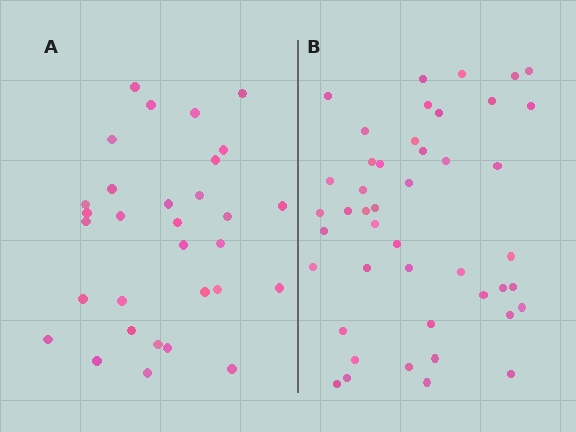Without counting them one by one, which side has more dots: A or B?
Region B (the right region) has more dots.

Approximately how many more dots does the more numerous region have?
Region B has approximately 15 more dots than region A.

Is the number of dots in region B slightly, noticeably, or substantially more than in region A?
Region B has substantially more. The ratio is roughly 1.5 to 1.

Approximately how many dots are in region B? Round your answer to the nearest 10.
About 40 dots. (The exact count is 45, which rounds to 40.)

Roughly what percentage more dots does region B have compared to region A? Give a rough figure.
About 45% more.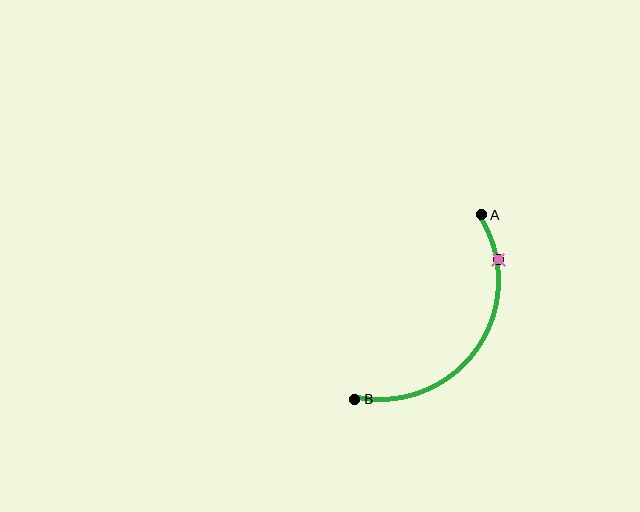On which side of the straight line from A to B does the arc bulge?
The arc bulges below and to the right of the straight line connecting A and B.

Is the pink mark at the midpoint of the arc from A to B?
No. The pink mark lies on the arc but is closer to endpoint A. The arc midpoint would be at the point on the curve equidistant along the arc from both A and B.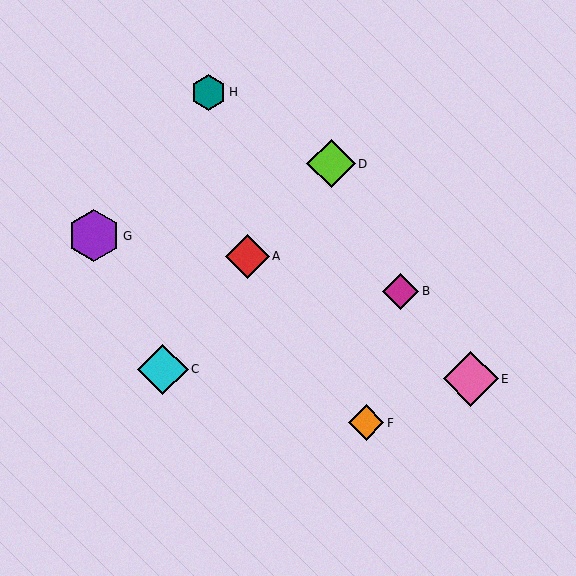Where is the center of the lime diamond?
The center of the lime diamond is at (331, 164).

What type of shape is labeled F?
Shape F is an orange diamond.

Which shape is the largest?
The pink diamond (labeled E) is the largest.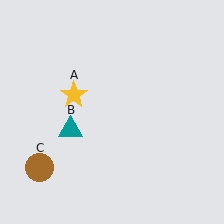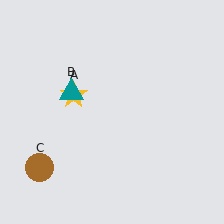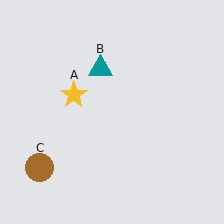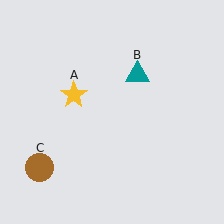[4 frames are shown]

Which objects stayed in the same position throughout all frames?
Yellow star (object A) and brown circle (object C) remained stationary.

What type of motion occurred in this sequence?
The teal triangle (object B) rotated clockwise around the center of the scene.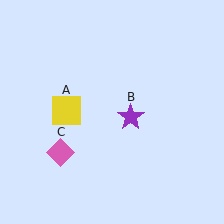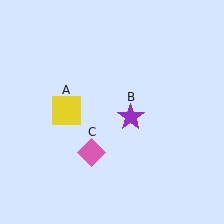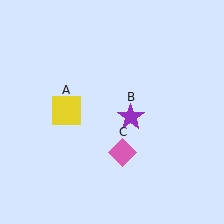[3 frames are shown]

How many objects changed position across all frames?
1 object changed position: pink diamond (object C).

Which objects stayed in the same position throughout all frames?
Yellow square (object A) and purple star (object B) remained stationary.